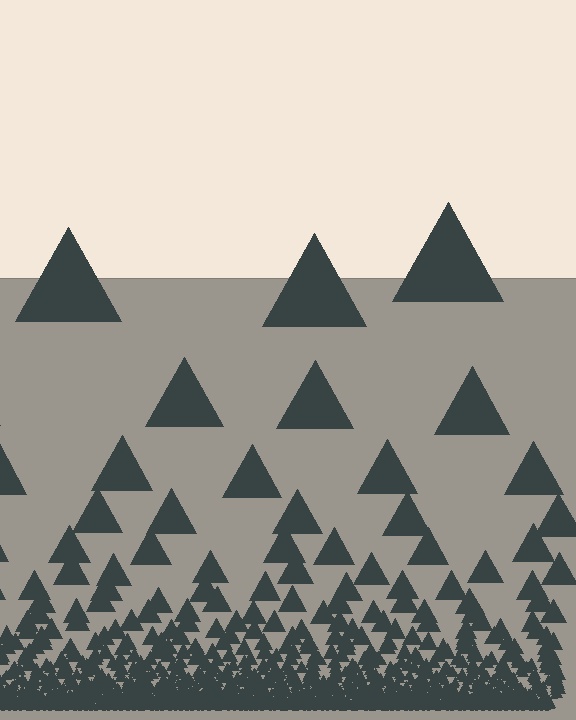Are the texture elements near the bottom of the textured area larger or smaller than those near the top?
Smaller. The gradient is inverted — elements near the bottom are smaller and denser.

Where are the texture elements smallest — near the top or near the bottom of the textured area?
Near the bottom.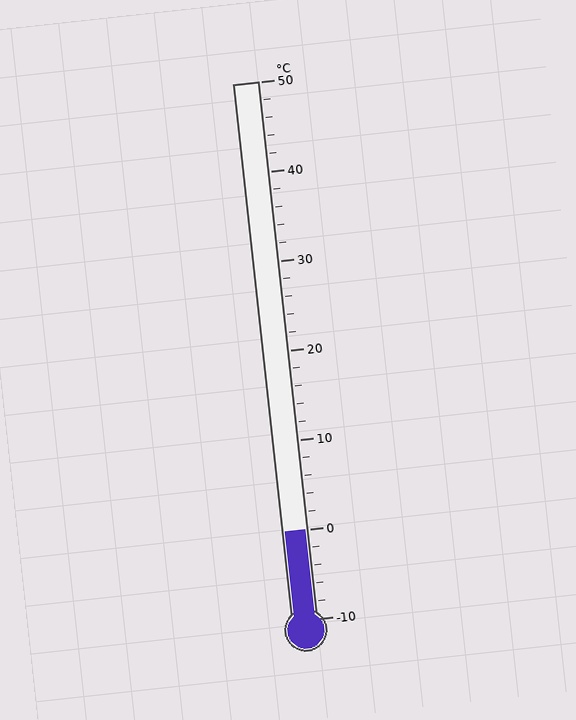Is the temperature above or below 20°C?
The temperature is below 20°C.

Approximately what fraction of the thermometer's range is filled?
The thermometer is filled to approximately 15% of its range.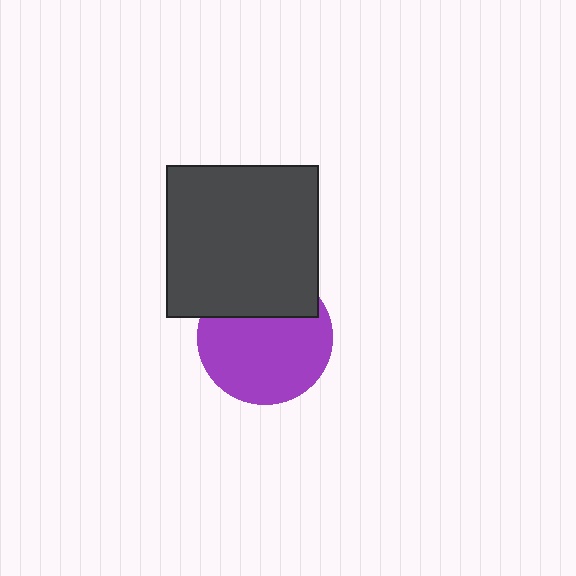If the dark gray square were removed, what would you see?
You would see the complete purple circle.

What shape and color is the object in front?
The object in front is a dark gray square.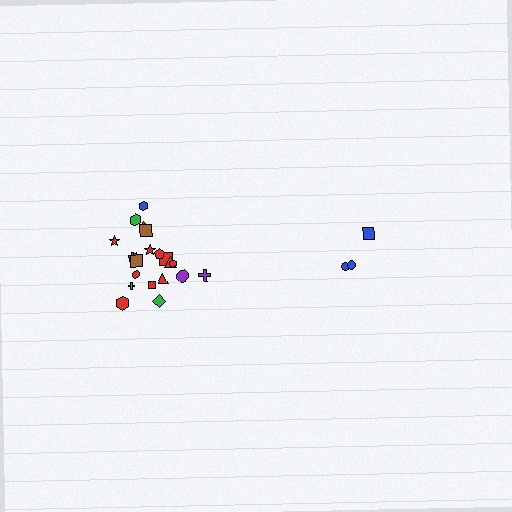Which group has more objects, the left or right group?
The left group.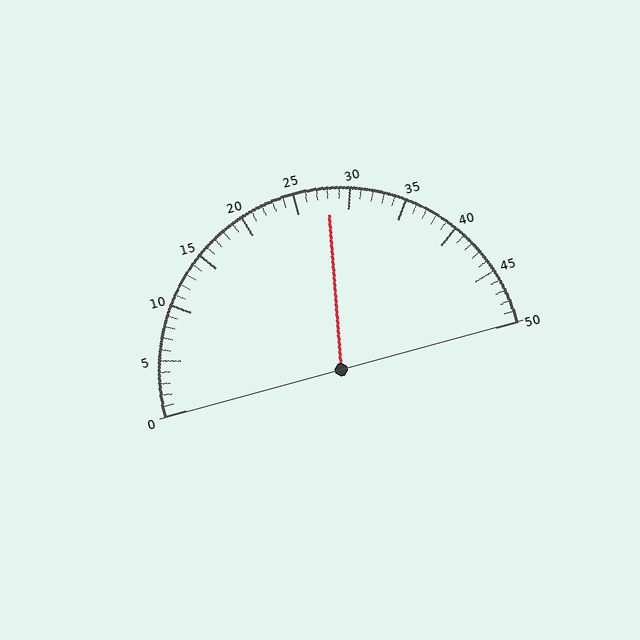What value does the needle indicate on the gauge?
The needle indicates approximately 28.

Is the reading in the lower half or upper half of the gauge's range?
The reading is in the upper half of the range (0 to 50).